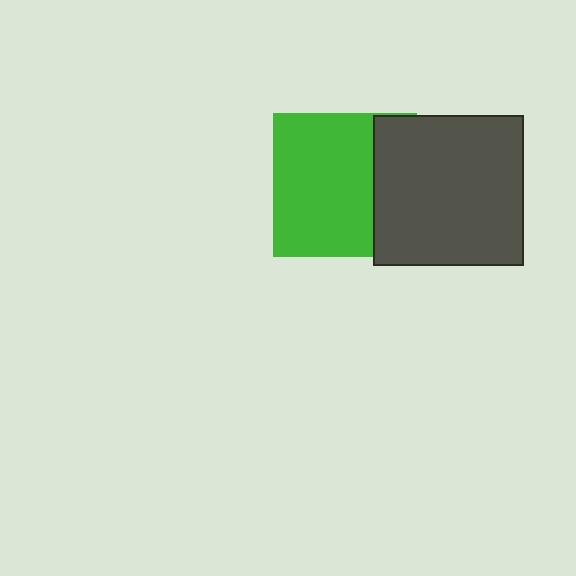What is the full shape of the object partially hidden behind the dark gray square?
The partially hidden object is a green square.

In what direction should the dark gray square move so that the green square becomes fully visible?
The dark gray square should move right. That is the shortest direction to clear the overlap and leave the green square fully visible.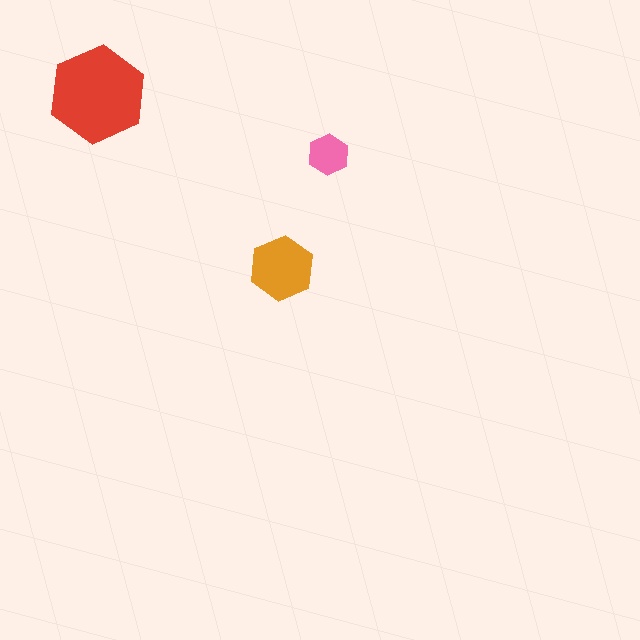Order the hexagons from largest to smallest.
the red one, the orange one, the pink one.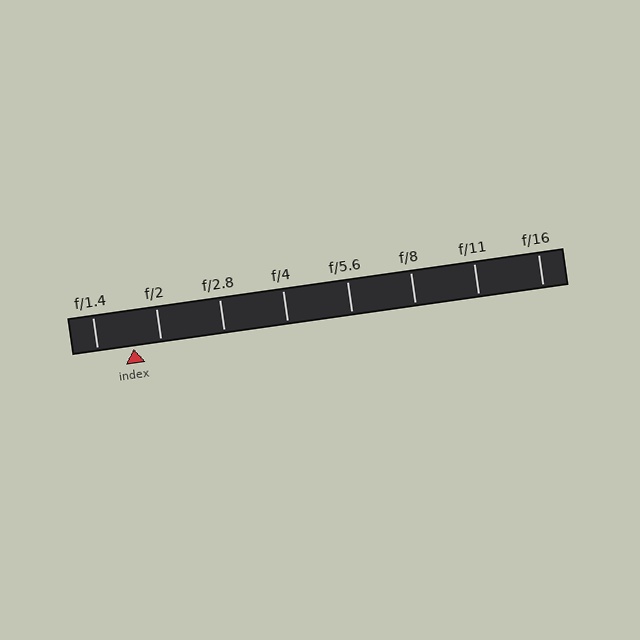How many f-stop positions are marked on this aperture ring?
There are 8 f-stop positions marked.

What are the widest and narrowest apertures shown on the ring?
The widest aperture shown is f/1.4 and the narrowest is f/16.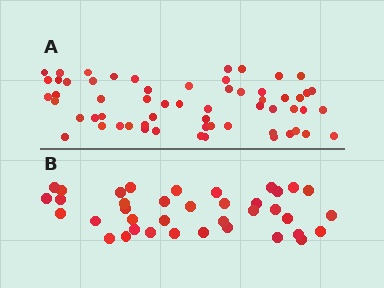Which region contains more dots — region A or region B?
Region A (the top region) has more dots.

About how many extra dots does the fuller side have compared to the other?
Region A has approximately 20 more dots than region B.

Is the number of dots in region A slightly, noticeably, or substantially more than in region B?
Region A has substantially more. The ratio is roughly 1.6 to 1.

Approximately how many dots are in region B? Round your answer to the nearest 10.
About 40 dots. (The exact count is 38, which rounds to 40.)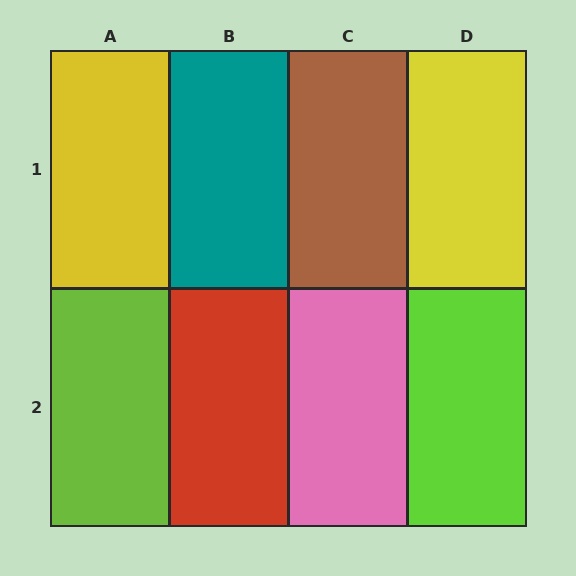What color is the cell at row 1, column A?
Yellow.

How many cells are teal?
1 cell is teal.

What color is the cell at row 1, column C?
Brown.